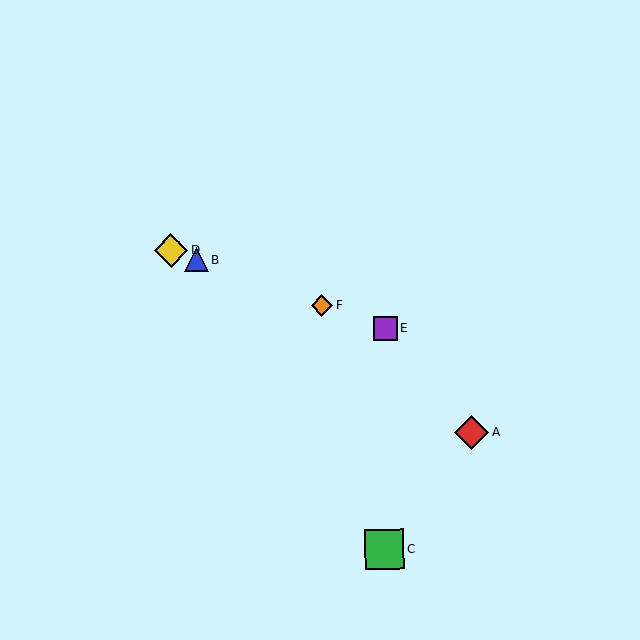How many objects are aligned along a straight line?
4 objects (B, D, E, F) are aligned along a straight line.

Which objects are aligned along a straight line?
Objects B, D, E, F are aligned along a straight line.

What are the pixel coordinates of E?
Object E is at (385, 328).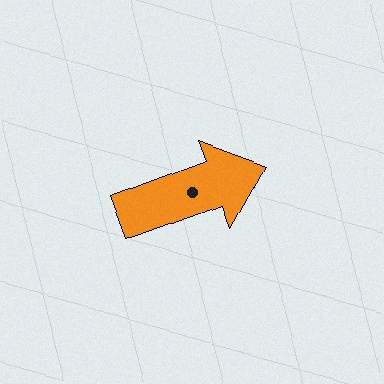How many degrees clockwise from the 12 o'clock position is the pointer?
Approximately 70 degrees.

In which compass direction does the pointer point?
East.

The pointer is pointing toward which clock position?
Roughly 2 o'clock.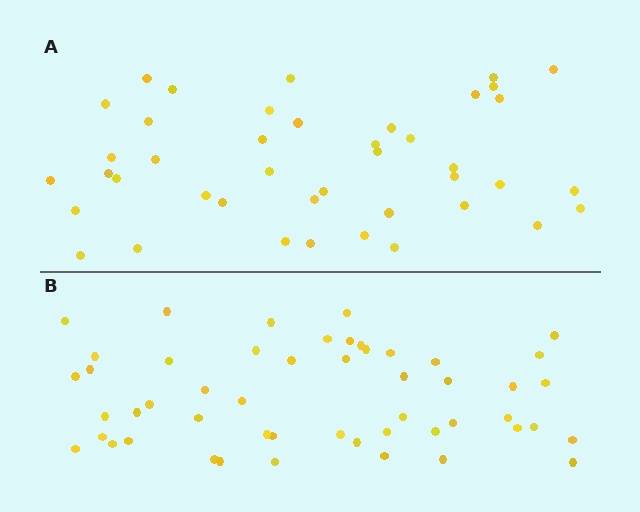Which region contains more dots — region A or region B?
Region B (the bottom region) has more dots.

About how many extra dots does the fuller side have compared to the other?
Region B has roughly 8 or so more dots than region A.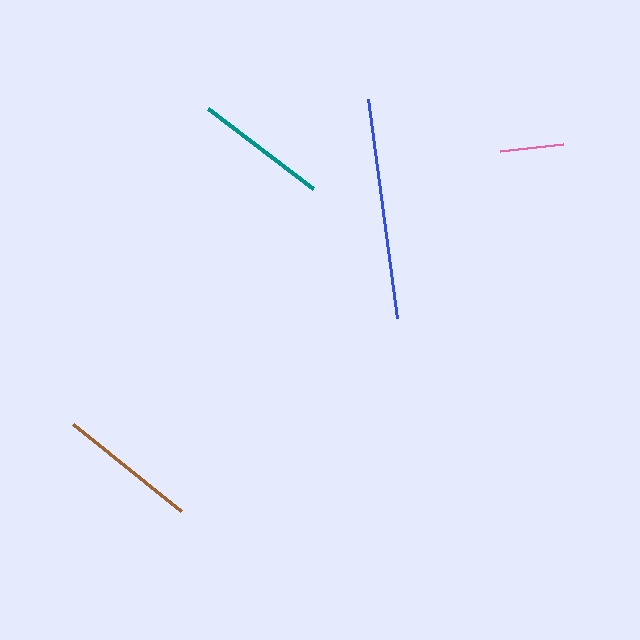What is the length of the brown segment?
The brown segment is approximately 139 pixels long.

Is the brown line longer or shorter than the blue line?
The blue line is longer than the brown line.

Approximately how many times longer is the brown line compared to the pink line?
The brown line is approximately 2.2 times the length of the pink line.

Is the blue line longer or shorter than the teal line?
The blue line is longer than the teal line.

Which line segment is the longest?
The blue line is the longest at approximately 221 pixels.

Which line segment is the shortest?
The pink line is the shortest at approximately 64 pixels.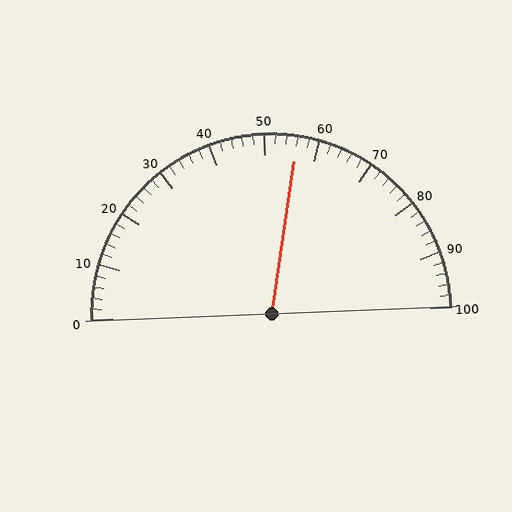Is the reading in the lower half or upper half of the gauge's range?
The reading is in the upper half of the range (0 to 100).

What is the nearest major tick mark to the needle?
The nearest major tick mark is 60.